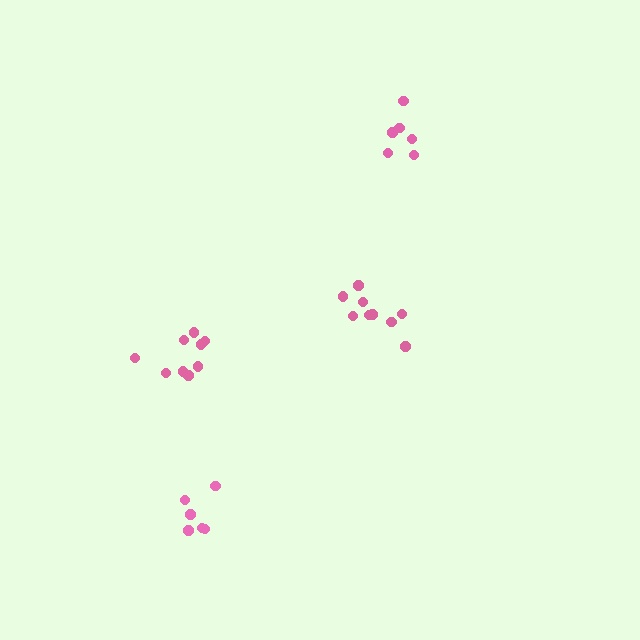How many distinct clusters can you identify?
There are 4 distinct clusters.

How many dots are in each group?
Group 1: 9 dots, Group 2: 9 dots, Group 3: 6 dots, Group 4: 6 dots (30 total).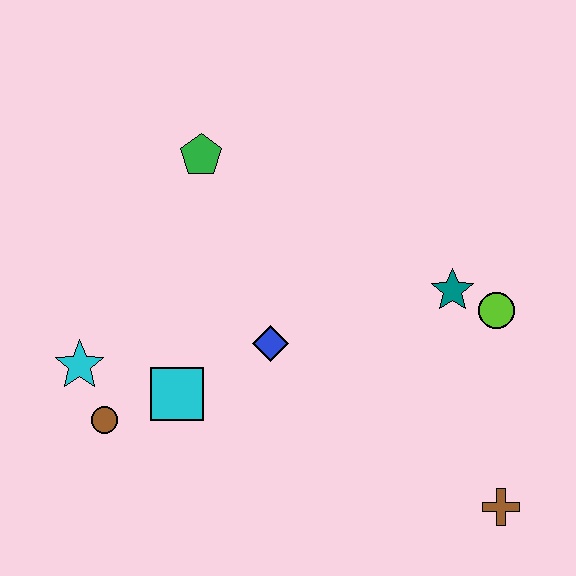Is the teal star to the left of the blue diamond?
No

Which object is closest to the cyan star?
The brown circle is closest to the cyan star.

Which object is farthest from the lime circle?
The cyan star is farthest from the lime circle.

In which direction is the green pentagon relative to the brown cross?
The green pentagon is above the brown cross.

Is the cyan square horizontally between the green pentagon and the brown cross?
No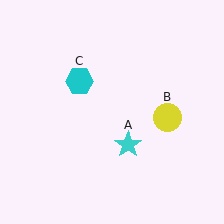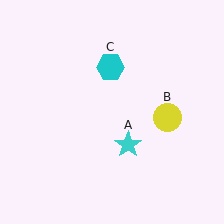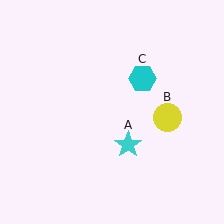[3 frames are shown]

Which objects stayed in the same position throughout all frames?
Cyan star (object A) and yellow circle (object B) remained stationary.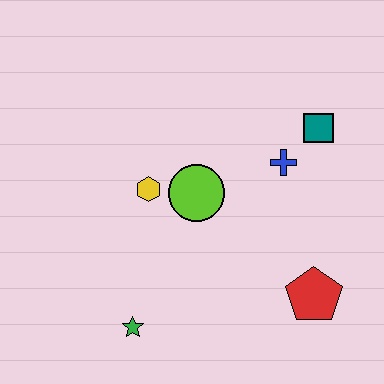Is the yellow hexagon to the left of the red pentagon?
Yes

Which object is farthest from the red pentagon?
The yellow hexagon is farthest from the red pentagon.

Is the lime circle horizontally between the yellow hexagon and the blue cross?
Yes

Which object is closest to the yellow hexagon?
The lime circle is closest to the yellow hexagon.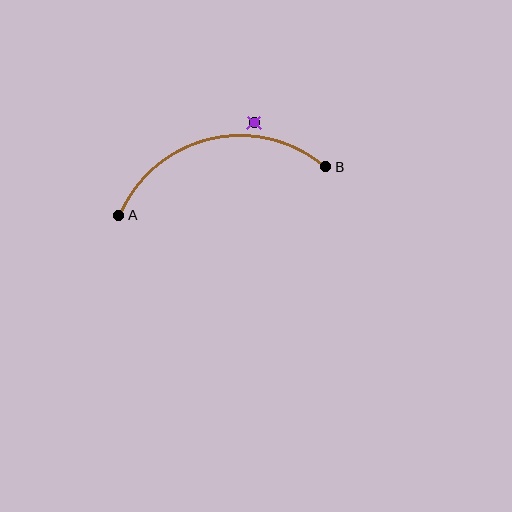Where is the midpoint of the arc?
The arc midpoint is the point on the curve farthest from the straight line joining A and B. It sits above that line.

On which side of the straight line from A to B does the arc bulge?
The arc bulges above the straight line connecting A and B.